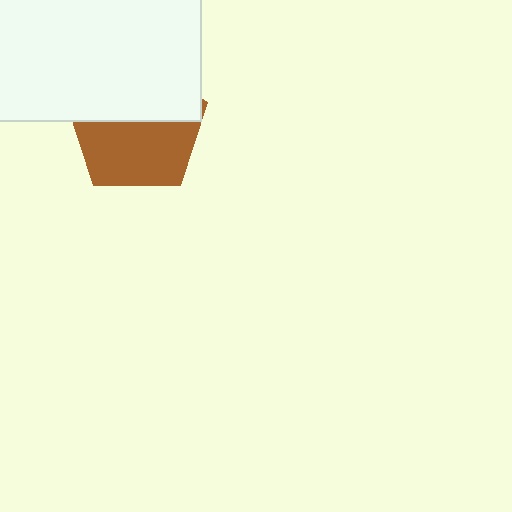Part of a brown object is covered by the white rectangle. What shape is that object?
It is a pentagon.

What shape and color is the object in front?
The object in front is a white rectangle.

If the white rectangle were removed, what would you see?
You would see the complete brown pentagon.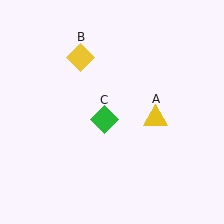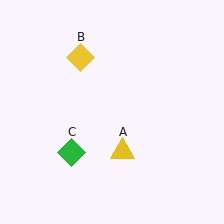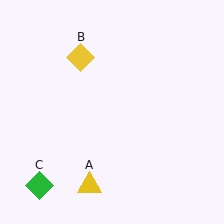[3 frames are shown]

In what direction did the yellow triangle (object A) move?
The yellow triangle (object A) moved down and to the left.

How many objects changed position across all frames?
2 objects changed position: yellow triangle (object A), green diamond (object C).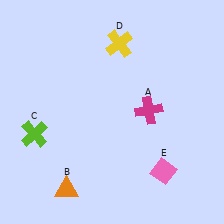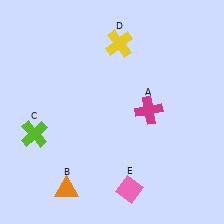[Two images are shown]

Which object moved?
The pink diamond (E) moved left.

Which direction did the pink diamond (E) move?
The pink diamond (E) moved left.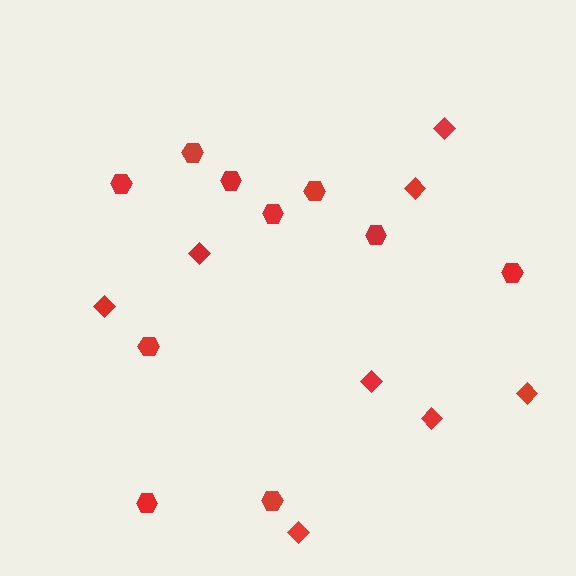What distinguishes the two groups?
There are 2 groups: one group of hexagons (10) and one group of diamonds (8).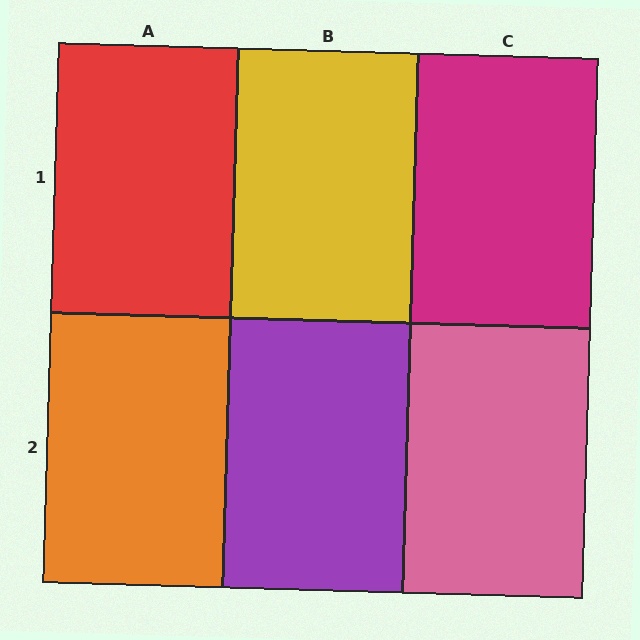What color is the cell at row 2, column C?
Pink.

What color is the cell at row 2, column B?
Purple.